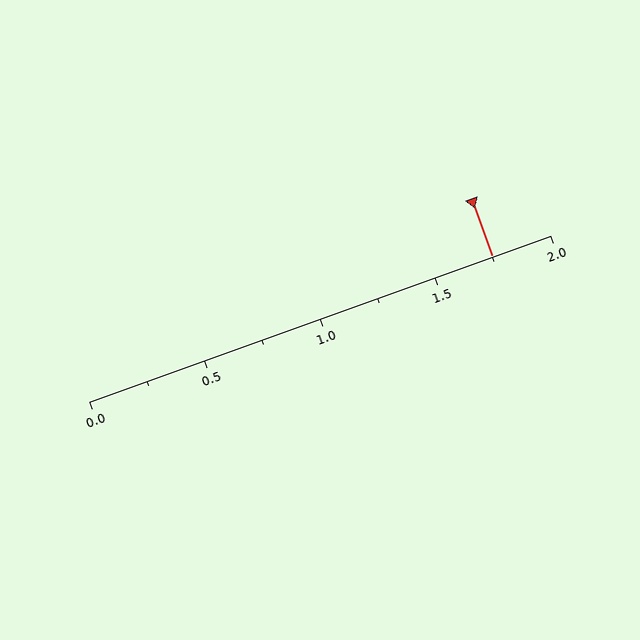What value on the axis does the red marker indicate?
The marker indicates approximately 1.75.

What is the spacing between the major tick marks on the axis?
The major ticks are spaced 0.5 apart.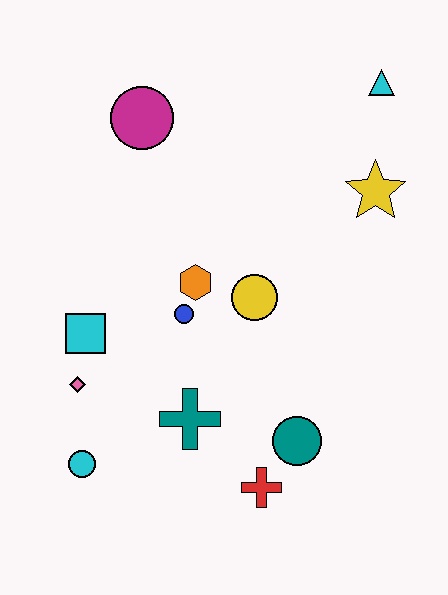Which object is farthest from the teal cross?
The cyan triangle is farthest from the teal cross.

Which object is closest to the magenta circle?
The orange hexagon is closest to the magenta circle.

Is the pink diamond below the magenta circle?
Yes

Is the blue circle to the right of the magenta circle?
Yes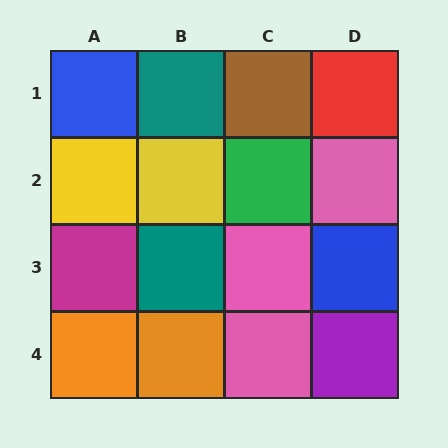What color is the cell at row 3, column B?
Teal.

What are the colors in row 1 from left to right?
Blue, teal, brown, red.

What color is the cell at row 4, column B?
Orange.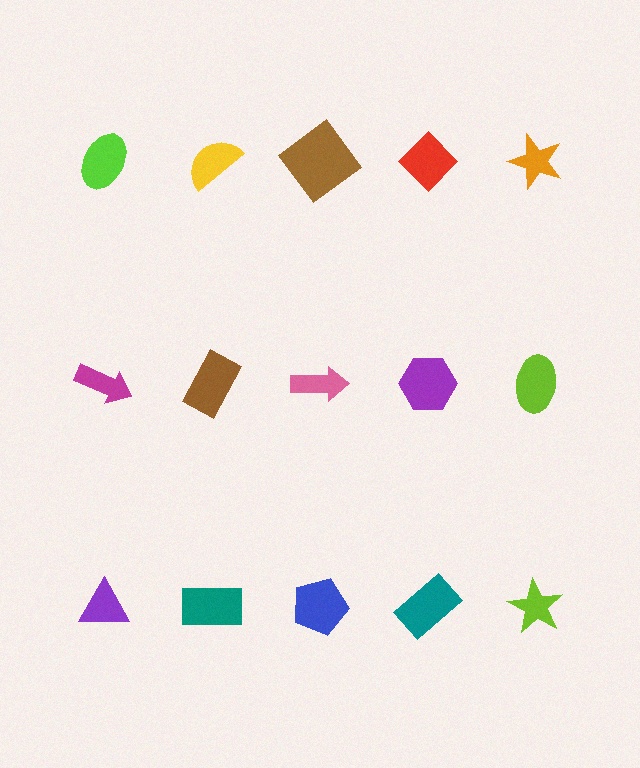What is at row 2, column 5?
A lime ellipse.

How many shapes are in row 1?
5 shapes.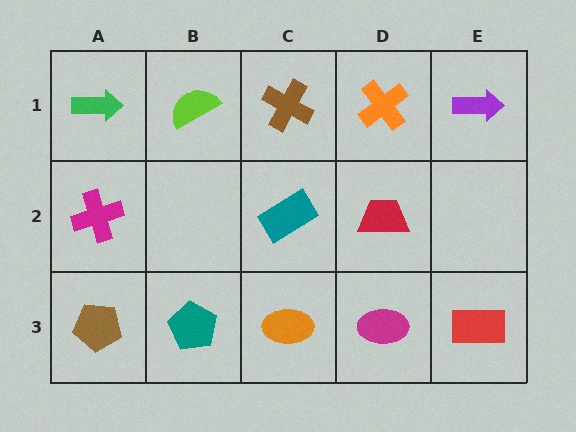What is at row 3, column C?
An orange ellipse.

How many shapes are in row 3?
5 shapes.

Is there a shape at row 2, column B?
No, that cell is empty.